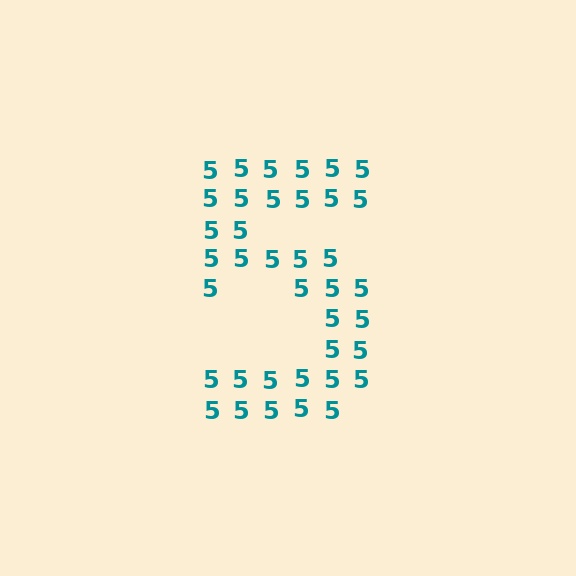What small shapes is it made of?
It is made of small digit 5's.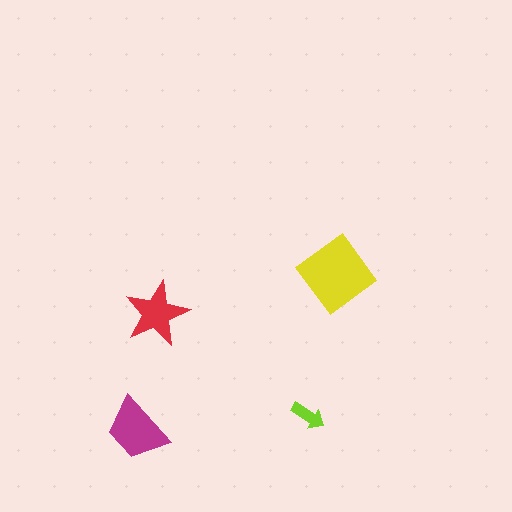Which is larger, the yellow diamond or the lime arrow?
The yellow diamond.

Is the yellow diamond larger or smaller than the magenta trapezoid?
Larger.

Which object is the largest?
The yellow diamond.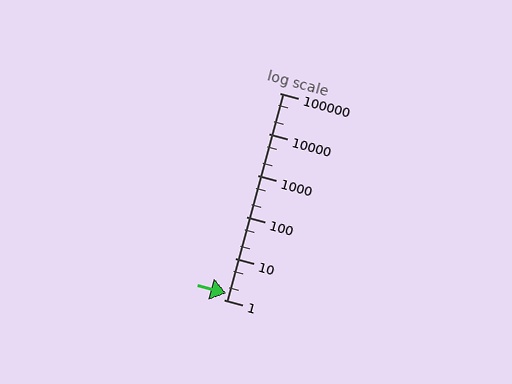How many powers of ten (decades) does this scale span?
The scale spans 5 decades, from 1 to 100000.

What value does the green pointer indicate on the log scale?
The pointer indicates approximately 1.4.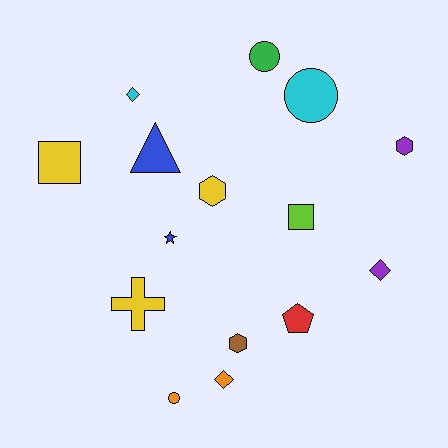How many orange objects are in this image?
There are 2 orange objects.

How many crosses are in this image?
There is 1 cross.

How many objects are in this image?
There are 15 objects.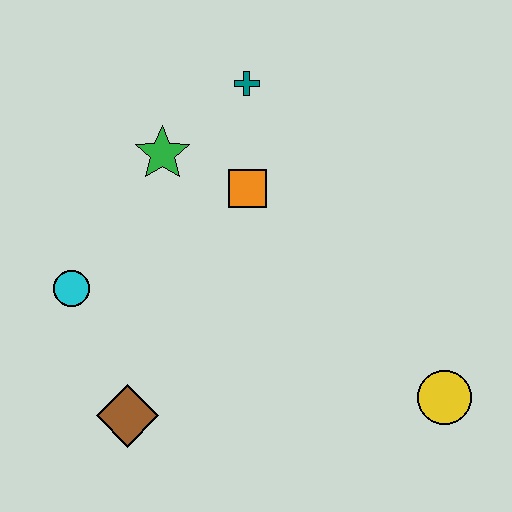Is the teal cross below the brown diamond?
No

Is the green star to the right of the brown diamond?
Yes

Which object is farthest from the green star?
The yellow circle is farthest from the green star.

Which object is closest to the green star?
The orange square is closest to the green star.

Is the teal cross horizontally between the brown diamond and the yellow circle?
Yes